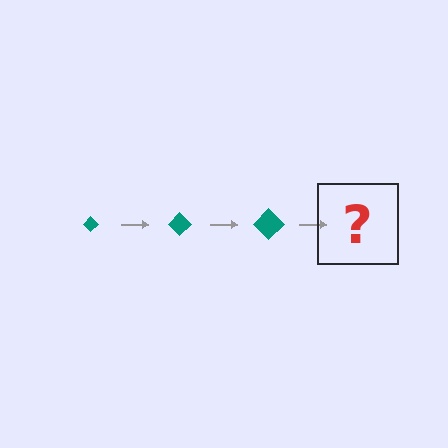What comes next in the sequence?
The next element should be a teal diamond, larger than the previous one.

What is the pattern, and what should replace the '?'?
The pattern is that the diamond gets progressively larger each step. The '?' should be a teal diamond, larger than the previous one.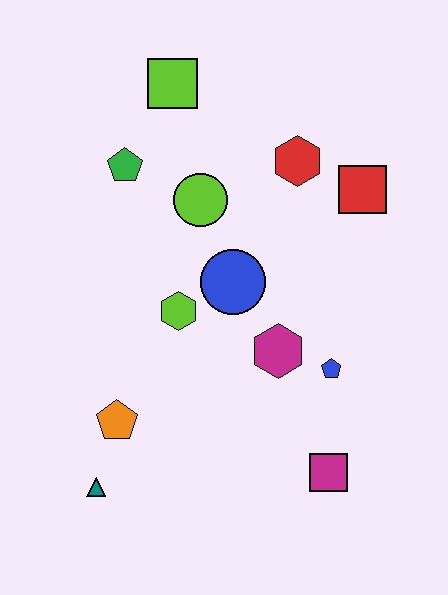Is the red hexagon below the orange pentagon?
No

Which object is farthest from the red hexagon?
The teal triangle is farthest from the red hexagon.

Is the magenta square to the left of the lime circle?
No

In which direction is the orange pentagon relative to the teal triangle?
The orange pentagon is above the teal triangle.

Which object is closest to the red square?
The red hexagon is closest to the red square.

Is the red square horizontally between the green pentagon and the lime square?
No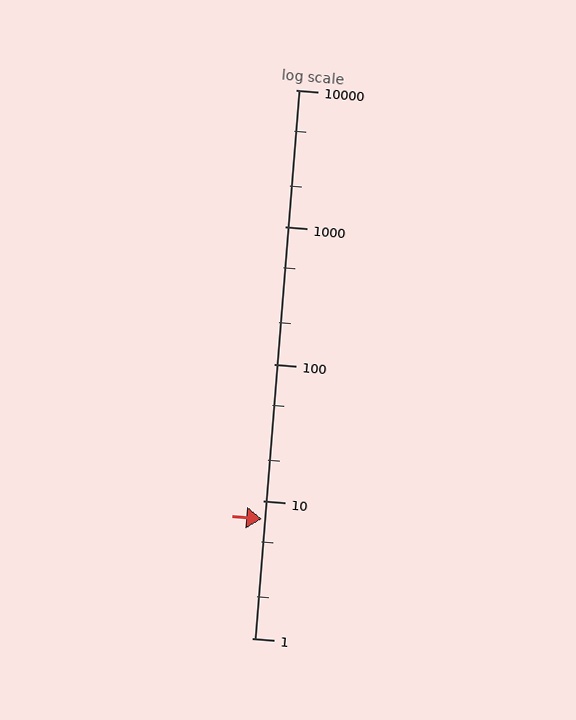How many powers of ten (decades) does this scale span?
The scale spans 4 decades, from 1 to 10000.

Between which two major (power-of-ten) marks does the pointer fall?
The pointer is between 1 and 10.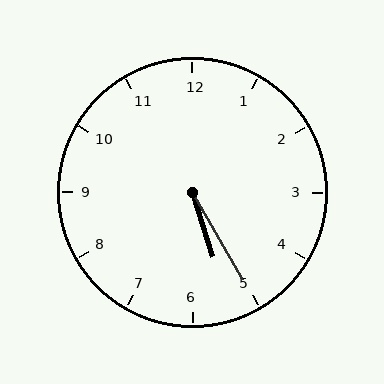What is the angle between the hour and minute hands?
Approximately 12 degrees.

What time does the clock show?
5:25.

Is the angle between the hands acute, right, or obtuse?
It is acute.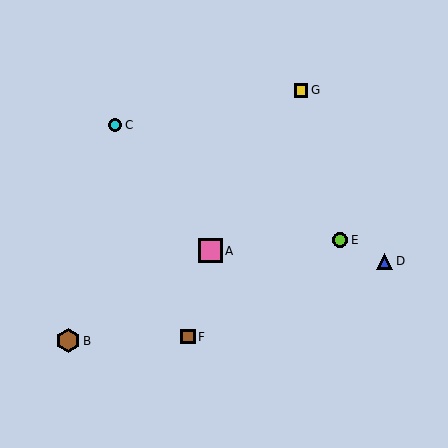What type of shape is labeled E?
Shape E is a lime circle.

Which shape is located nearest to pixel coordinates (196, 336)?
The brown square (labeled F) at (188, 337) is nearest to that location.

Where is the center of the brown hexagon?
The center of the brown hexagon is at (68, 341).